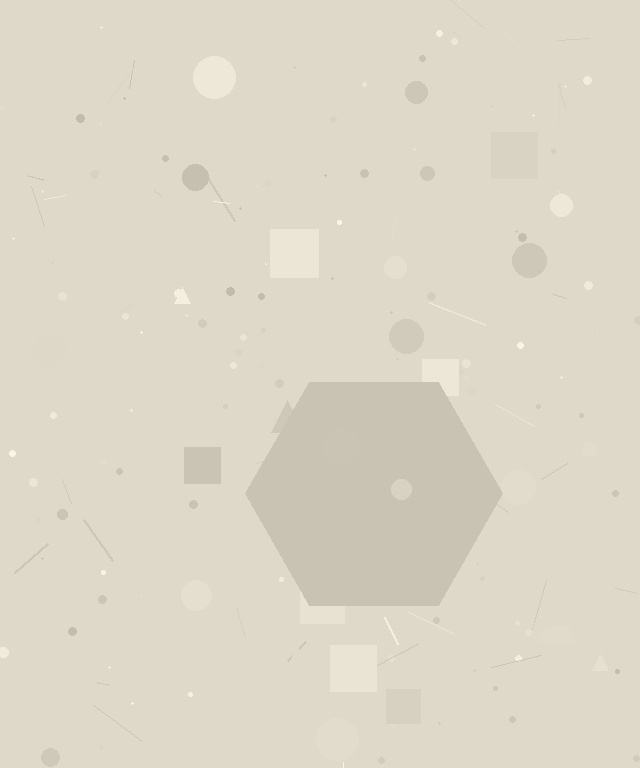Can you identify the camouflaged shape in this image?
The camouflaged shape is a hexagon.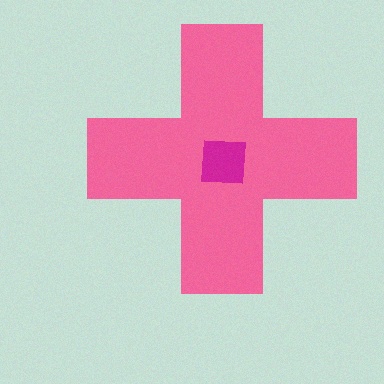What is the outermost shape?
The pink cross.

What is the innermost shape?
The magenta square.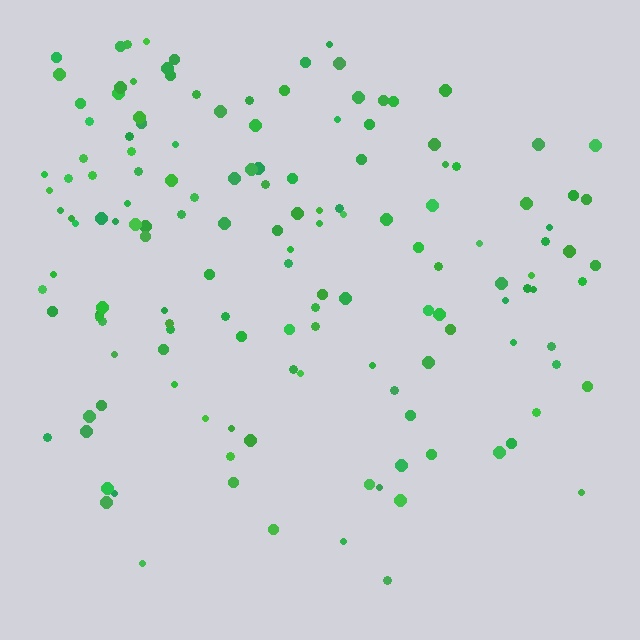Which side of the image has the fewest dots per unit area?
The bottom.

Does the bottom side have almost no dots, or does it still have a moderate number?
Still a moderate number, just noticeably fewer than the top.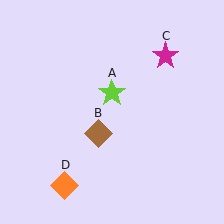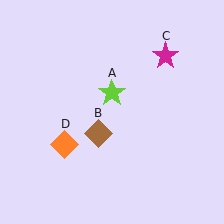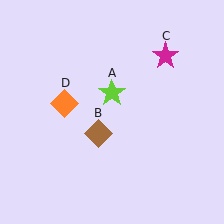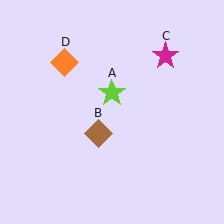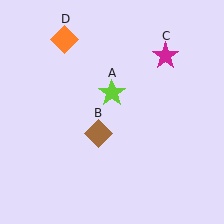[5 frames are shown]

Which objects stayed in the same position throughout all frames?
Lime star (object A) and brown diamond (object B) and magenta star (object C) remained stationary.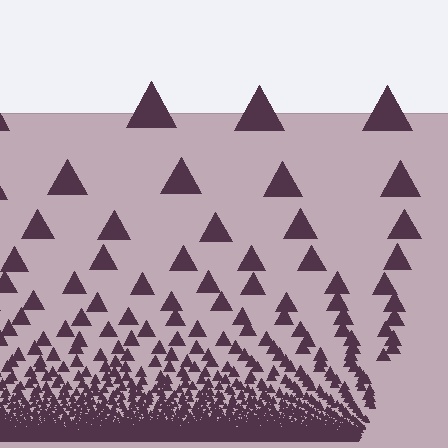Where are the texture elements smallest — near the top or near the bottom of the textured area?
Near the bottom.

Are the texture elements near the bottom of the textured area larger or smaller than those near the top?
Smaller. The gradient is inverted — elements near the bottom are smaller and denser.